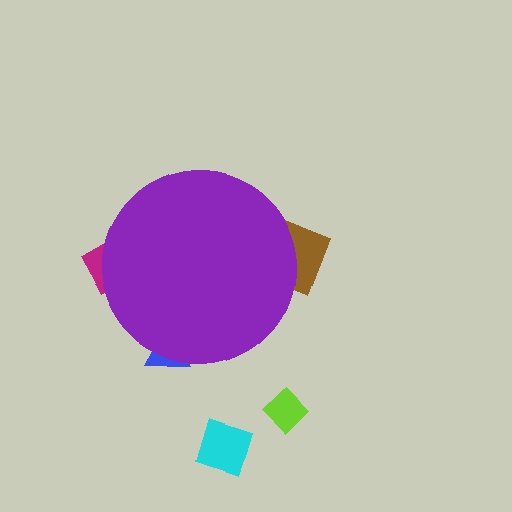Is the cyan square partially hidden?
No, the cyan square is fully visible.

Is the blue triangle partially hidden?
Yes, the blue triangle is partially hidden behind the purple circle.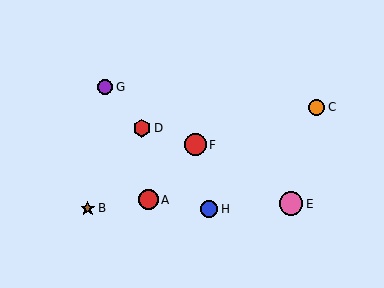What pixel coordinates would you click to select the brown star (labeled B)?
Click at (88, 208) to select the brown star B.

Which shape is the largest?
The pink circle (labeled E) is the largest.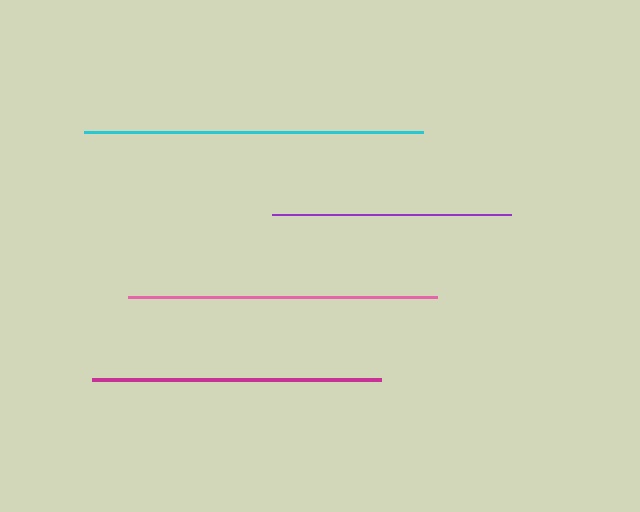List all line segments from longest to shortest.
From longest to shortest: cyan, pink, magenta, purple.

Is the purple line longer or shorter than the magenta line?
The magenta line is longer than the purple line.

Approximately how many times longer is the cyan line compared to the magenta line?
The cyan line is approximately 1.2 times the length of the magenta line.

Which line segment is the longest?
The cyan line is the longest at approximately 339 pixels.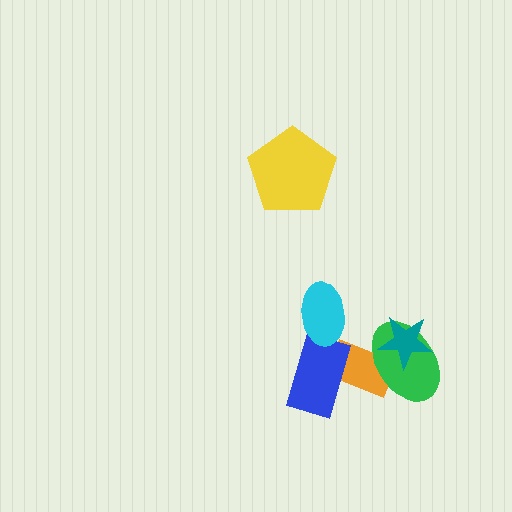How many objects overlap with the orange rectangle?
3 objects overlap with the orange rectangle.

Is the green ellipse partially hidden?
Yes, it is partially covered by another shape.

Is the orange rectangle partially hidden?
Yes, it is partially covered by another shape.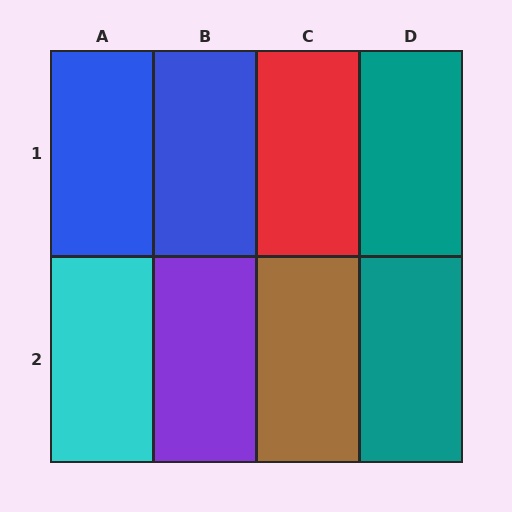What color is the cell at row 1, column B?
Blue.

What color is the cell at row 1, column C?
Red.